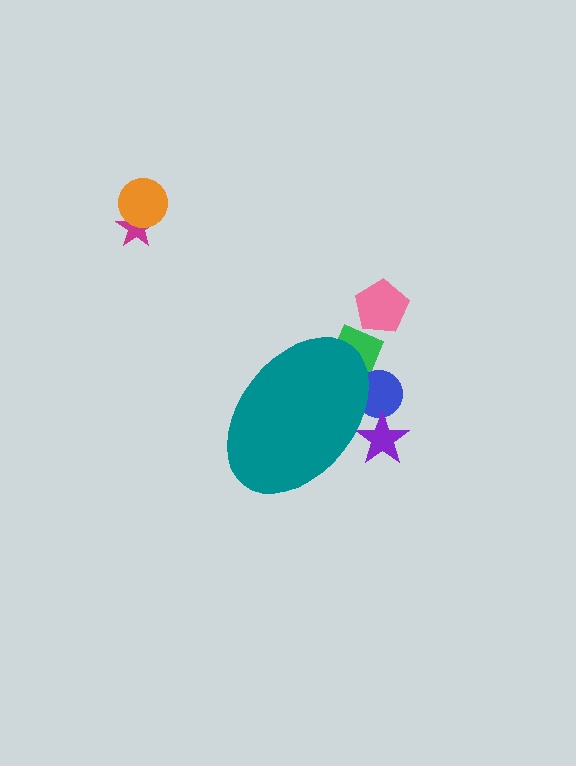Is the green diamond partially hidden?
Yes, the green diamond is partially hidden behind the teal ellipse.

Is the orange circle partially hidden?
No, the orange circle is fully visible.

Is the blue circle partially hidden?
Yes, the blue circle is partially hidden behind the teal ellipse.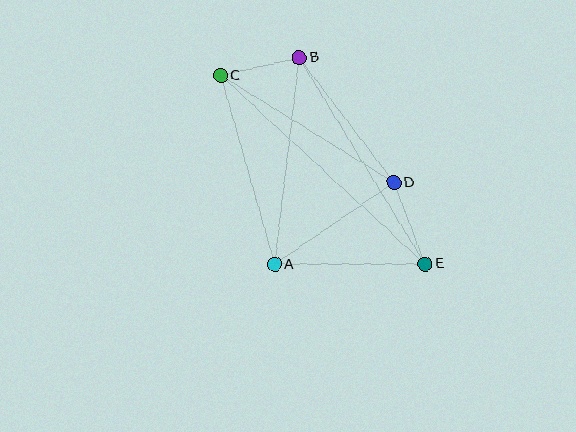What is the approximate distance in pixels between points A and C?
The distance between A and C is approximately 196 pixels.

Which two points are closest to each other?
Points B and C are closest to each other.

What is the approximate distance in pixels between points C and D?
The distance between C and D is approximately 204 pixels.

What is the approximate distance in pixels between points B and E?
The distance between B and E is approximately 242 pixels.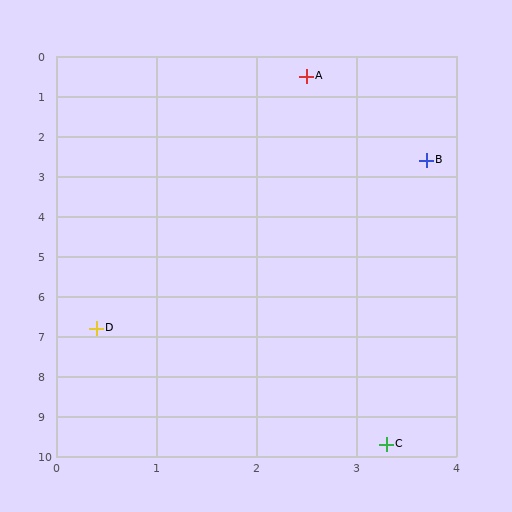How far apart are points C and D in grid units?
Points C and D are about 4.1 grid units apart.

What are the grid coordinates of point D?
Point D is at approximately (0.4, 6.8).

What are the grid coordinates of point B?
Point B is at approximately (3.7, 2.6).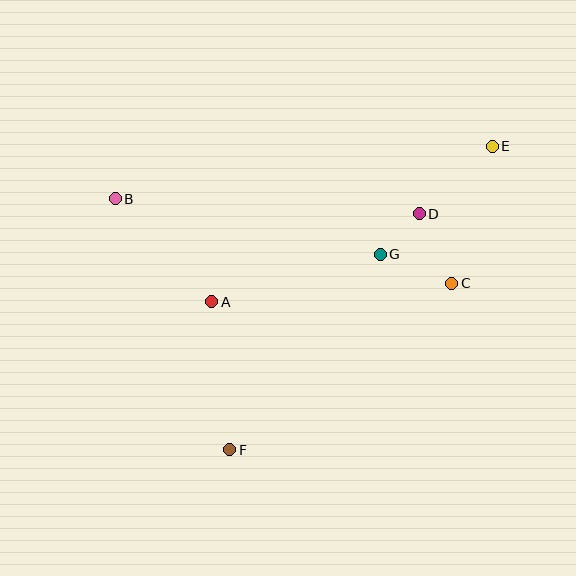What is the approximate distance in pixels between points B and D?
The distance between B and D is approximately 305 pixels.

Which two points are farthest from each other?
Points E and F are farthest from each other.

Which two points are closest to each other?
Points D and G are closest to each other.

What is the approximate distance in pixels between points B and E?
The distance between B and E is approximately 381 pixels.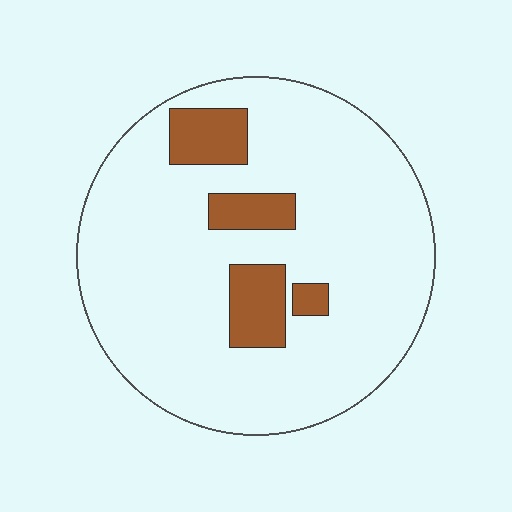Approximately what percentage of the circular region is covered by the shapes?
Approximately 15%.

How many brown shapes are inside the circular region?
4.